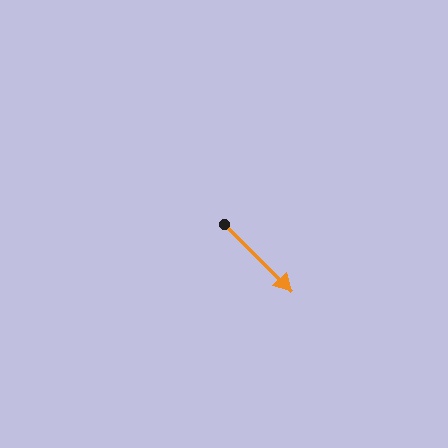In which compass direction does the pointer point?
Southeast.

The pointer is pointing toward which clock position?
Roughly 4 o'clock.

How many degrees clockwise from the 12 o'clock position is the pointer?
Approximately 135 degrees.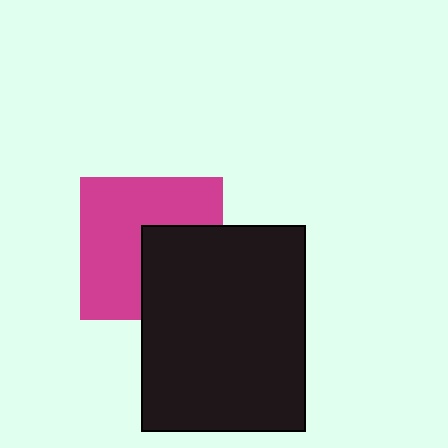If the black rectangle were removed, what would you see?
You would see the complete magenta square.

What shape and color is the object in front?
The object in front is a black rectangle.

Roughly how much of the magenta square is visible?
About half of it is visible (roughly 62%).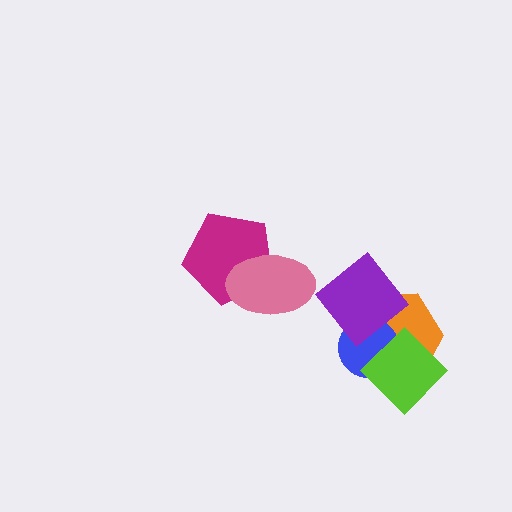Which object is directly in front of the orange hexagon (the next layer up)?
The blue circle is directly in front of the orange hexagon.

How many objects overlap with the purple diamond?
2 objects overlap with the purple diamond.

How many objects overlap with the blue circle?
3 objects overlap with the blue circle.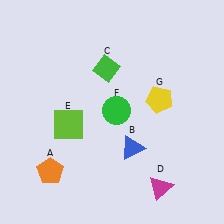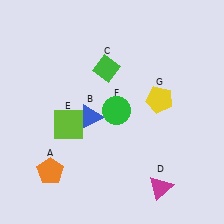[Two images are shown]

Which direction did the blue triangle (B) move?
The blue triangle (B) moved left.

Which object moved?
The blue triangle (B) moved left.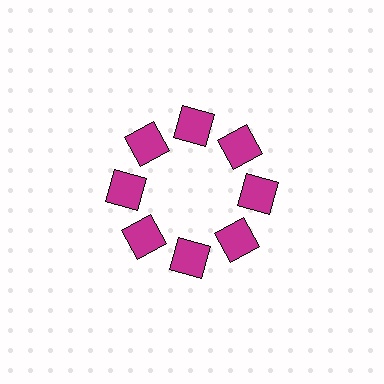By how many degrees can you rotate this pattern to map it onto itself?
The pattern maps onto itself every 45 degrees of rotation.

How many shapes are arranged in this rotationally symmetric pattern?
There are 8 shapes, arranged in 8 groups of 1.